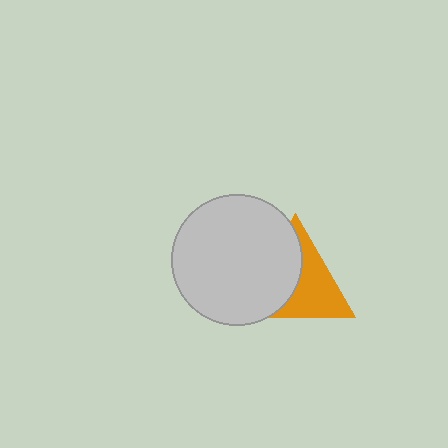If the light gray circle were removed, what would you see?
You would see the complete orange triangle.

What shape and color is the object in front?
The object in front is a light gray circle.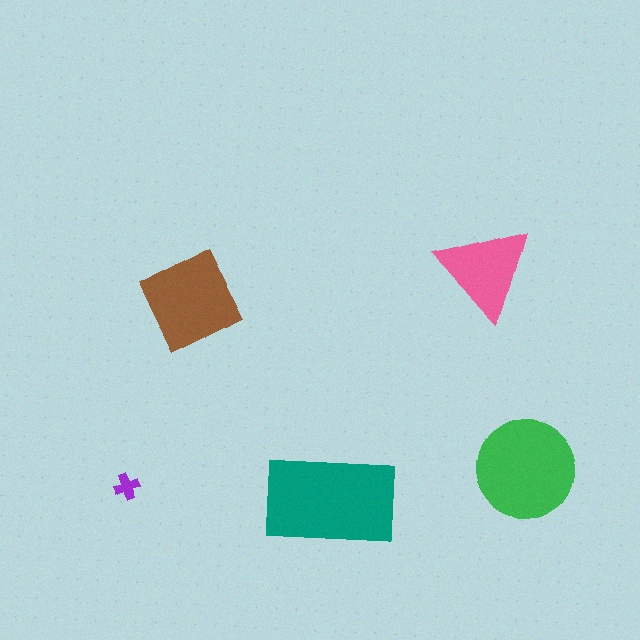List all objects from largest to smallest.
The teal rectangle, the green circle, the brown square, the pink triangle, the purple cross.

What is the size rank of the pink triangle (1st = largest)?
4th.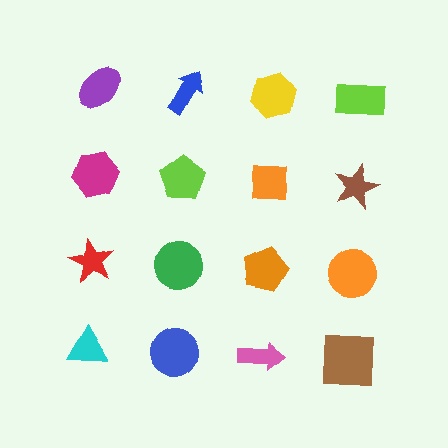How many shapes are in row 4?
4 shapes.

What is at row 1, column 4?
A lime rectangle.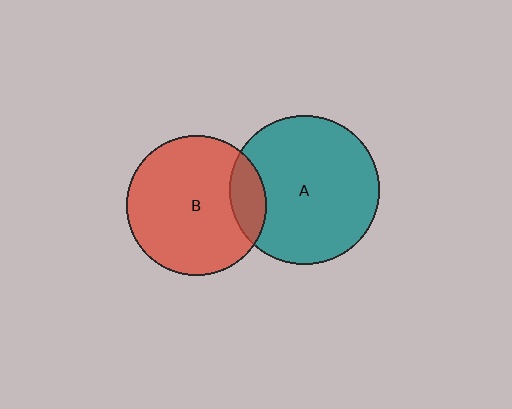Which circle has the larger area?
Circle A (teal).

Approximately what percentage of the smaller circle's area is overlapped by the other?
Approximately 15%.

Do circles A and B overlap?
Yes.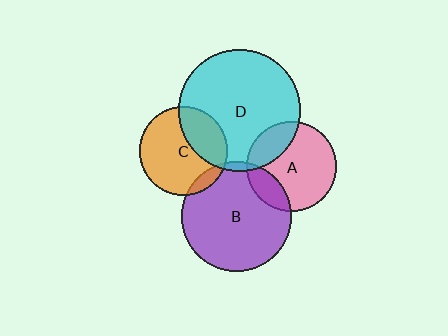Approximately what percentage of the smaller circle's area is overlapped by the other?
Approximately 30%.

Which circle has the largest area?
Circle D (cyan).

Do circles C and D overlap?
Yes.